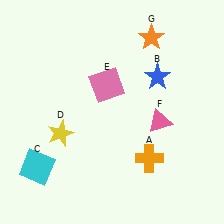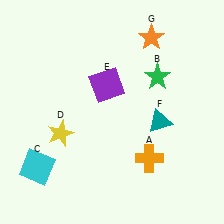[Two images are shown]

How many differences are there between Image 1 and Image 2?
There are 3 differences between the two images.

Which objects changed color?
B changed from blue to green. E changed from pink to purple. F changed from pink to teal.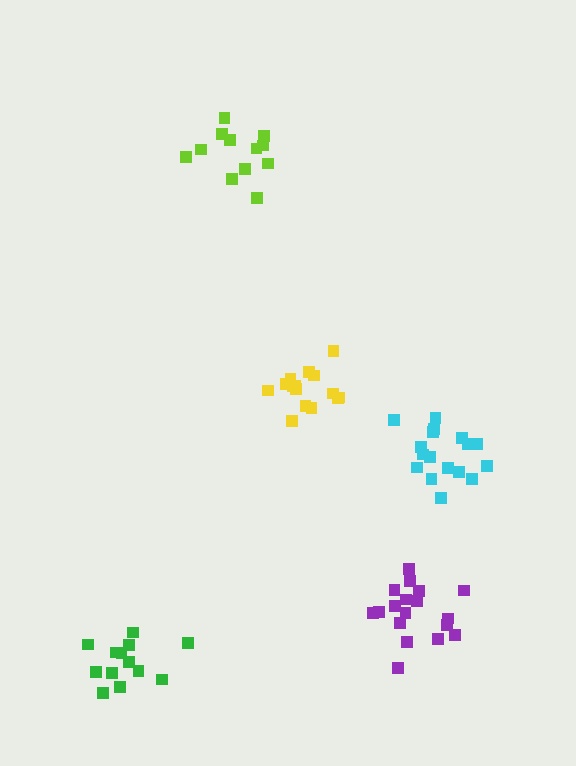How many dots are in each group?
Group 1: 17 dots, Group 2: 12 dots, Group 3: 13 dots, Group 4: 18 dots, Group 5: 15 dots (75 total).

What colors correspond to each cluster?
The clusters are colored: cyan, lime, green, purple, yellow.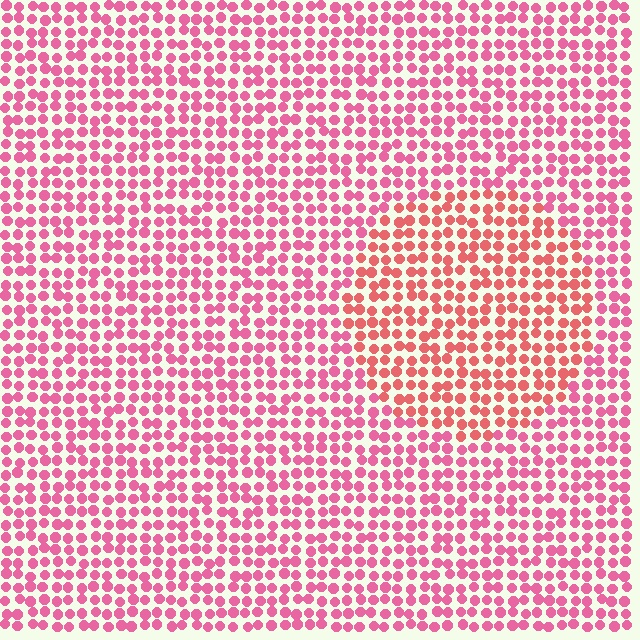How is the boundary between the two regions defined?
The boundary is defined purely by a slight shift in hue (about 26 degrees). Spacing, size, and orientation are identical on both sides.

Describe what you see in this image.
The image is filled with small pink elements in a uniform arrangement. A circle-shaped region is visible where the elements are tinted to a slightly different hue, forming a subtle color boundary.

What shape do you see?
I see a circle.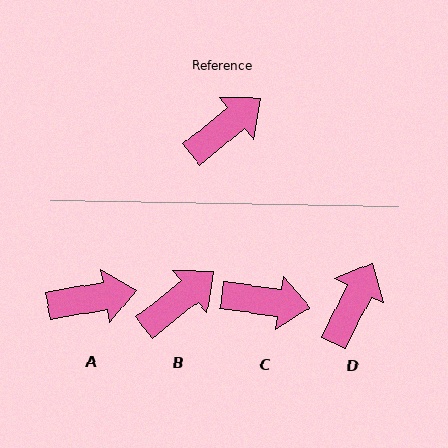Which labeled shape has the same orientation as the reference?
B.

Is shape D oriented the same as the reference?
No, it is off by about 25 degrees.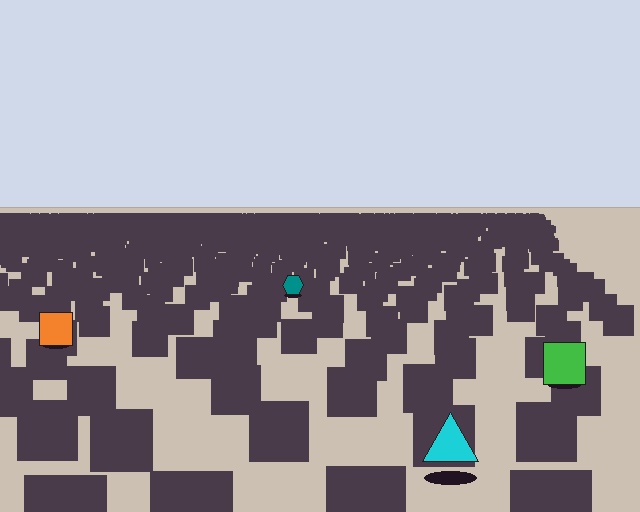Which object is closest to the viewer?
The cyan triangle is closest. The texture marks near it are larger and more spread out.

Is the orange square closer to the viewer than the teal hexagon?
Yes. The orange square is closer — you can tell from the texture gradient: the ground texture is coarser near it.